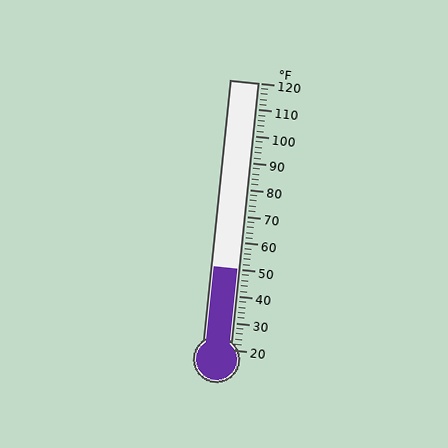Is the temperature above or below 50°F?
The temperature is at 50°F.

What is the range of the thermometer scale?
The thermometer scale ranges from 20°F to 120°F.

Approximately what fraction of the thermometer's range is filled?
The thermometer is filled to approximately 30% of its range.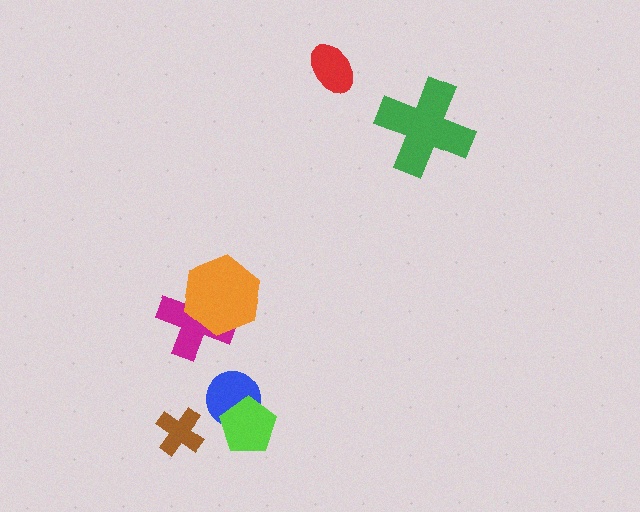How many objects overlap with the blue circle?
1 object overlaps with the blue circle.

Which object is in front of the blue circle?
The lime pentagon is in front of the blue circle.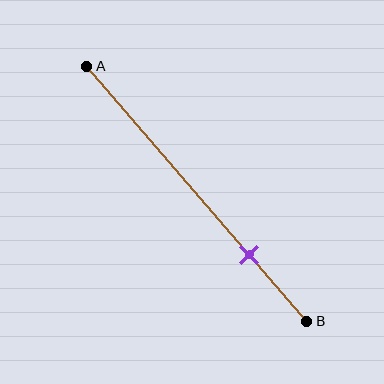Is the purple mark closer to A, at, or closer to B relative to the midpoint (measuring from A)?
The purple mark is closer to point B than the midpoint of segment AB.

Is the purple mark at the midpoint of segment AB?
No, the mark is at about 75% from A, not at the 50% midpoint.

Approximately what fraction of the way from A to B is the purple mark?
The purple mark is approximately 75% of the way from A to B.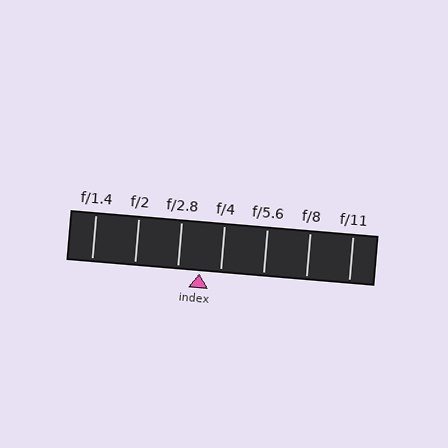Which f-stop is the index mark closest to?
The index mark is closest to f/4.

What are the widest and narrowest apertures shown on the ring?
The widest aperture shown is f/1.4 and the narrowest is f/11.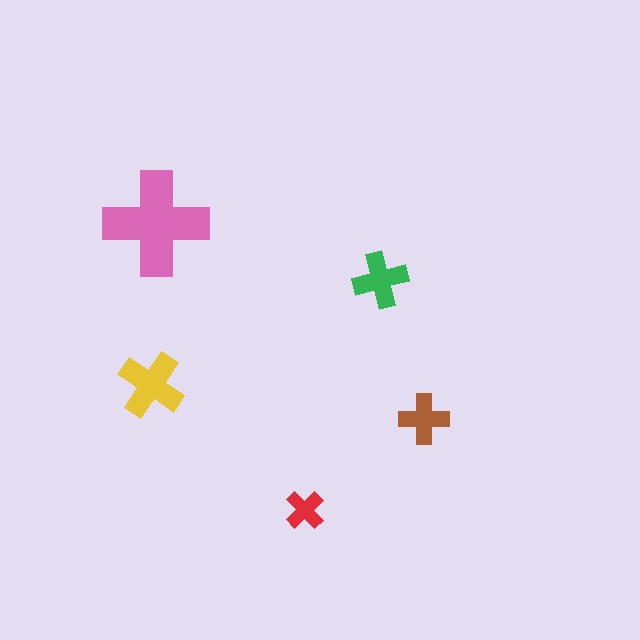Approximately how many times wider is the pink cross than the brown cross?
About 2 times wider.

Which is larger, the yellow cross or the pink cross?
The pink one.